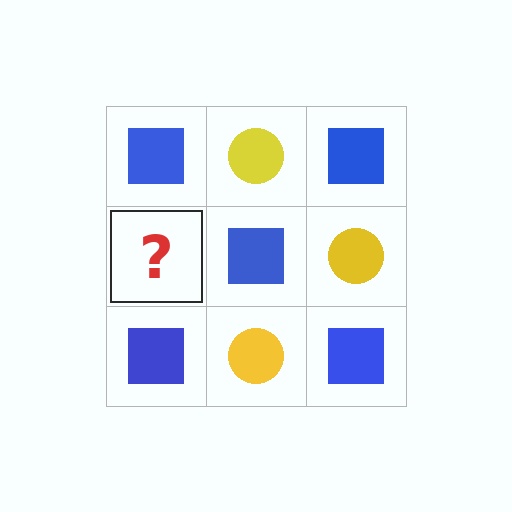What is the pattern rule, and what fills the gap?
The rule is that it alternates blue square and yellow circle in a checkerboard pattern. The gap should be filled with a yellow circle.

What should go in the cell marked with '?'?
The missing cell should contain a yellow circle.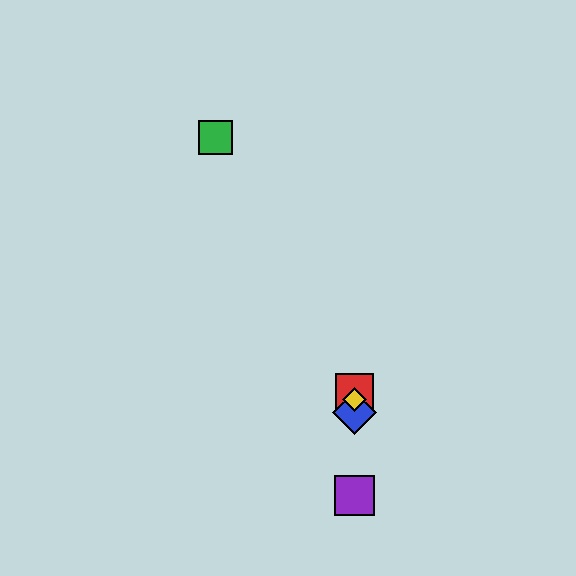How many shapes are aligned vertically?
4 shapes (the red square, the blue diamond, the yellow diamond, the purple square) are aligned vertically.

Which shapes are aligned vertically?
The red square, the blue diamond, the yellow diamond, the purple square are aligned vertically.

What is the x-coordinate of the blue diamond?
The blue diamond is at x≈354.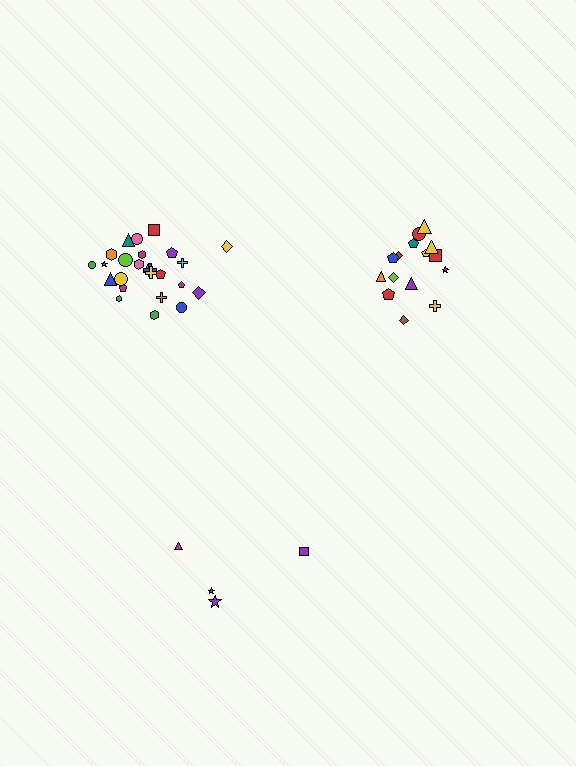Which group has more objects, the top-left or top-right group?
The top-left group.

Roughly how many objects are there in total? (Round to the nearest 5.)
Roughly 45 objects in total.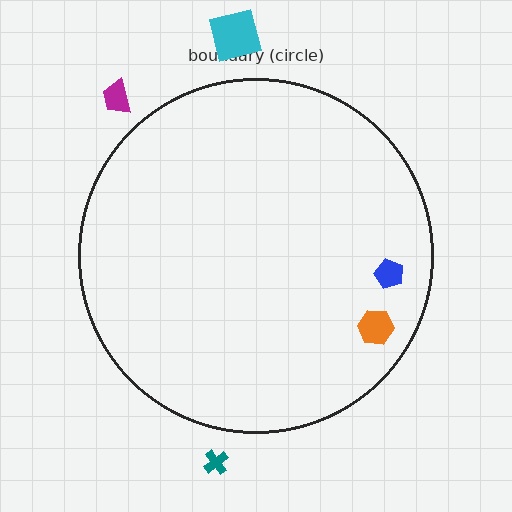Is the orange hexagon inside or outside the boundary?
Inside.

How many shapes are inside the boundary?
2 inside, 3 outside.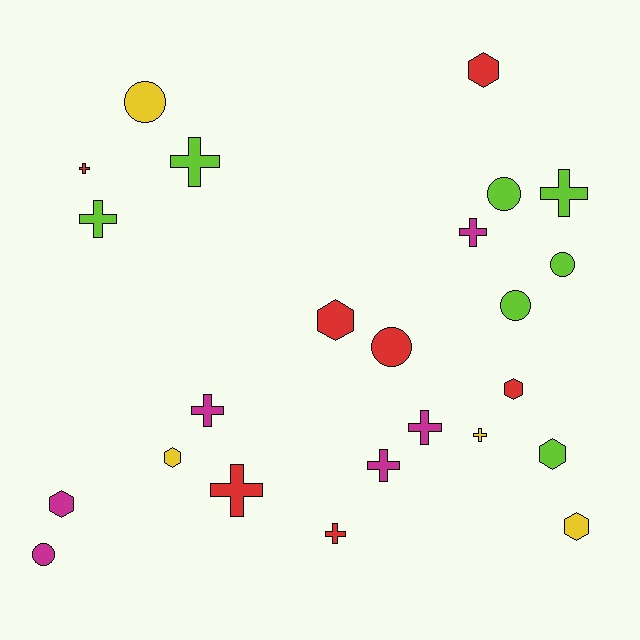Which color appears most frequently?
Lime, with 7 objects.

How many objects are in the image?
There are 24 objects.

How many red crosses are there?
There are 3 red crosses.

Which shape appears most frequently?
Cross, with 11 objects.